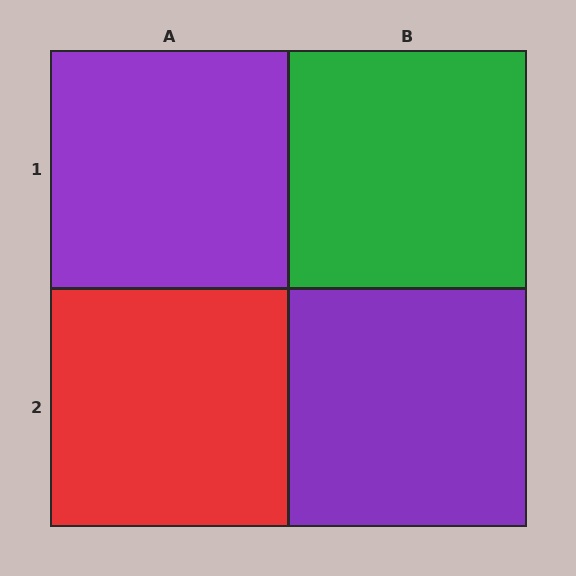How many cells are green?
1 cell is green.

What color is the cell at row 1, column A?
Purple.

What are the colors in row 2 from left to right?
Red, purple.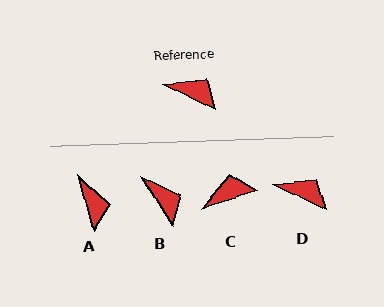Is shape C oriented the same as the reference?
No, it is off by about 43 degrees.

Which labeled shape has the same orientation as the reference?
D.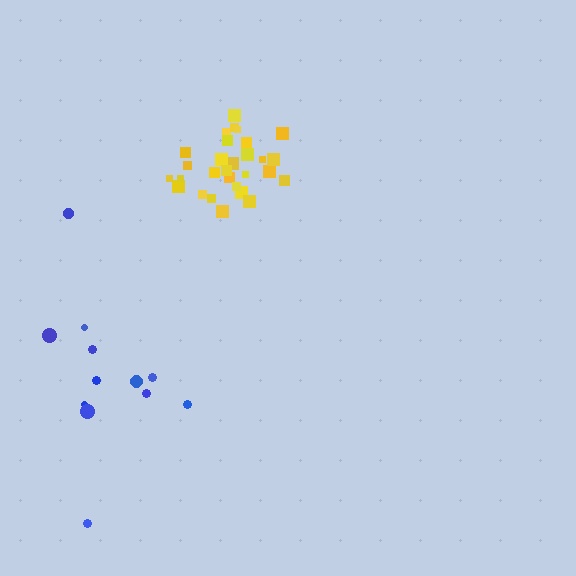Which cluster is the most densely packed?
Yellow.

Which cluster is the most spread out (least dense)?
Blue.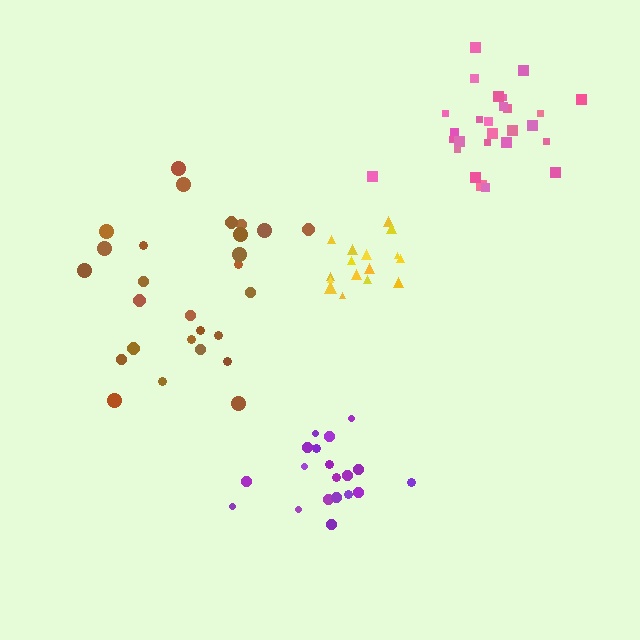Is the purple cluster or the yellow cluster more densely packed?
Yellow.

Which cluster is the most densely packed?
Yellow.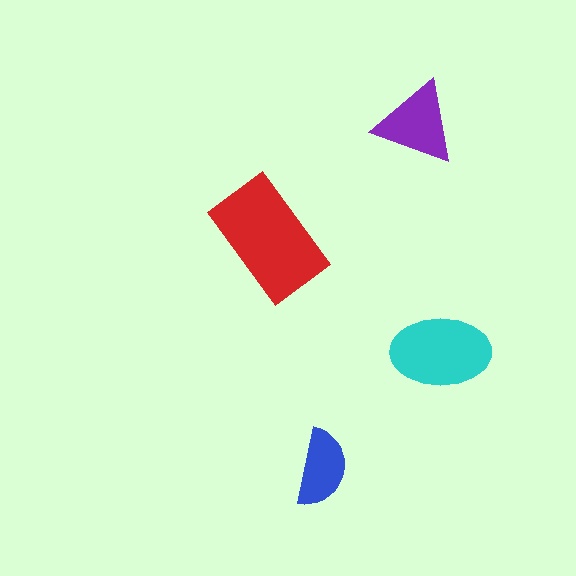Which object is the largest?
The red rectangle.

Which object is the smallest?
The blue semicircle.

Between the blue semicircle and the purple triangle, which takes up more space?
The purple triangle.